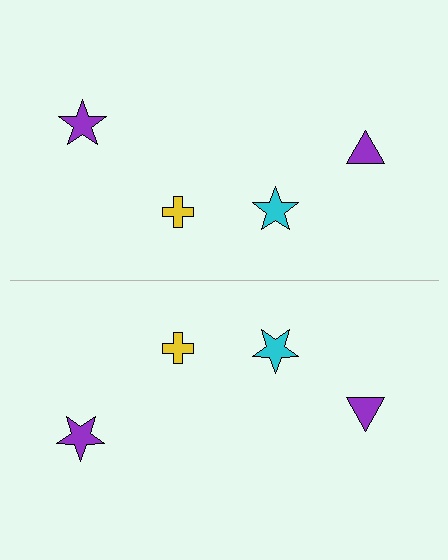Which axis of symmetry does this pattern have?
The pattern has a horizontal axis of symmetry running through the center of the image.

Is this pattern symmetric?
Yes, this pattern has bilateral (reflection) symmetry.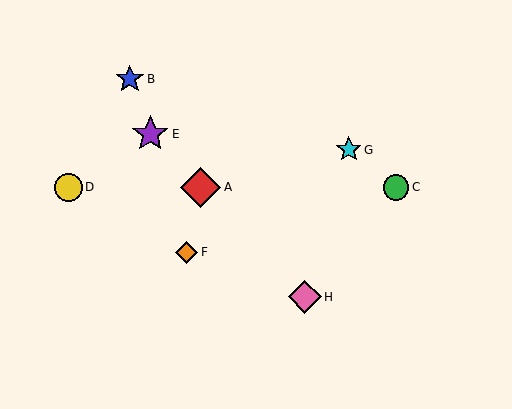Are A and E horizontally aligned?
No, A is at y≈188 and E is at y≈134.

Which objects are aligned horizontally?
Objects A, C, D are aligned horizontally.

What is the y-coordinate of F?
Object F is at y≈252.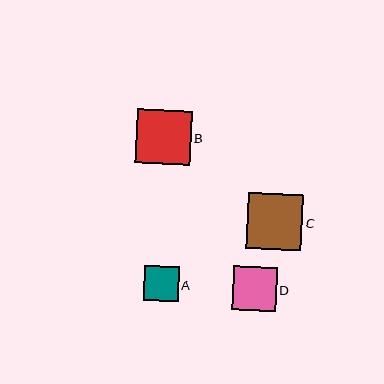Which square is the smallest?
Square A is the smallest with a size of approximately 35 pixels.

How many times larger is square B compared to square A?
Square B is approximately 1.6 times the size of square A.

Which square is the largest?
Square C is the largest with a size of approximately 55 pixels.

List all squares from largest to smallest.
From largest to smallest: C, B, D, A.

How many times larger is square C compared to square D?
Square C is approximately 1.3 times the size of square D.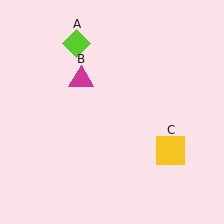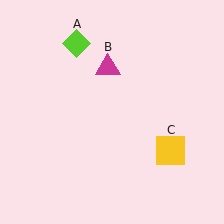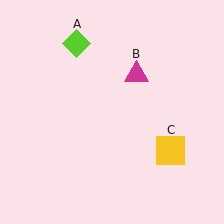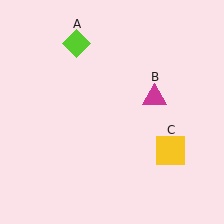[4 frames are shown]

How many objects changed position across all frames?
1 object changed position: magenta triangle (object B).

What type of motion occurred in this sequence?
The magenta triangle (object B) rotated clockwise around the center of the scene.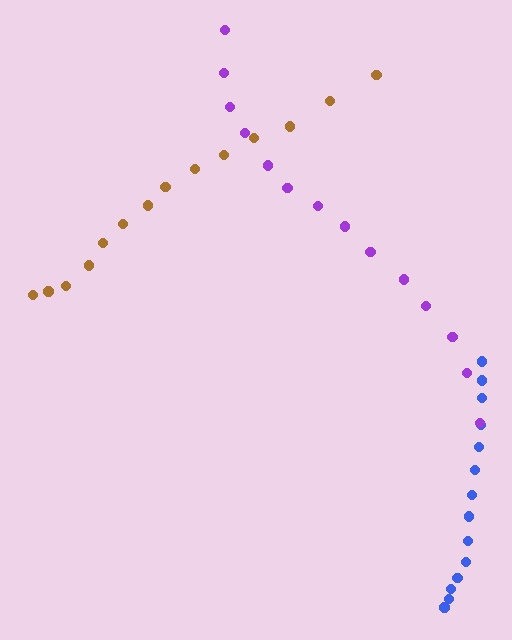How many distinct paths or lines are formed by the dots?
There are 3 distinct paths.